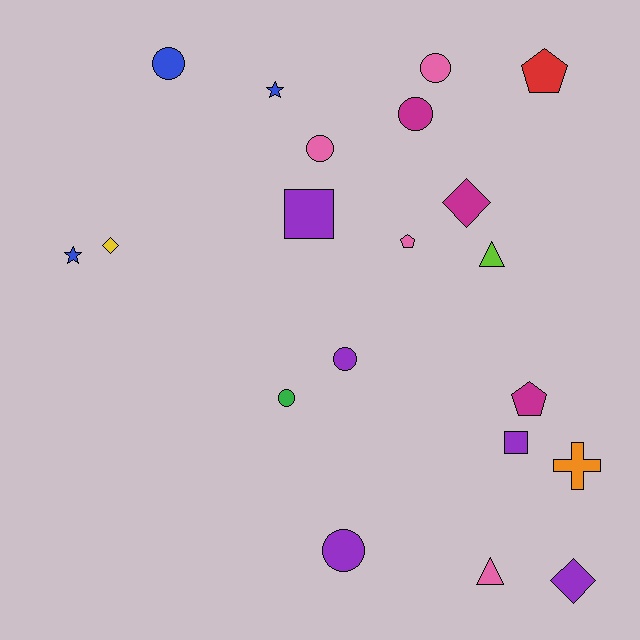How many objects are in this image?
There are 20 objects.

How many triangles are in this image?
There are 2 triangles.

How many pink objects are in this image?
There are 4 pink objects.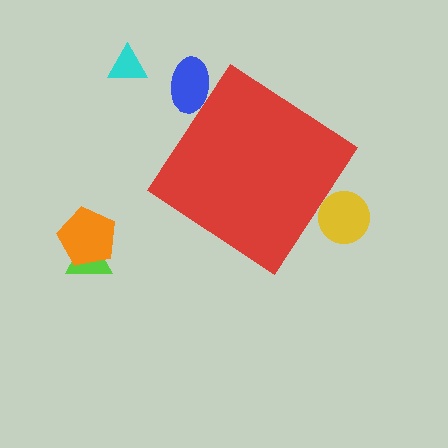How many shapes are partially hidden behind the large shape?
2 shapes are partially hidden.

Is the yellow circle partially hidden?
Yes, the yellow circle is partially hidden behind the red diamond.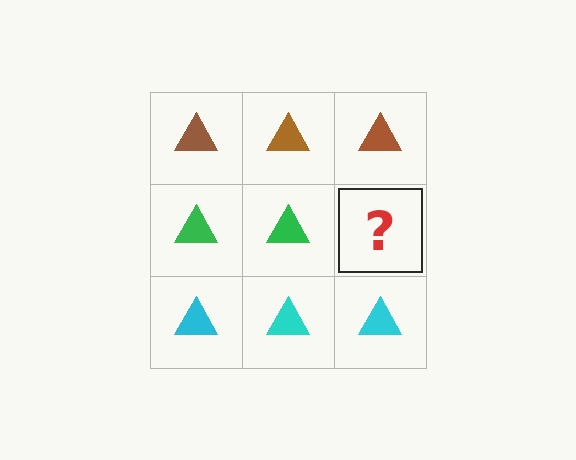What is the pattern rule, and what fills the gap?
The rule is that each row has a consistent color. The gap should be filled with a green triangle.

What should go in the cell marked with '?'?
The missing cell should contain a green triangle.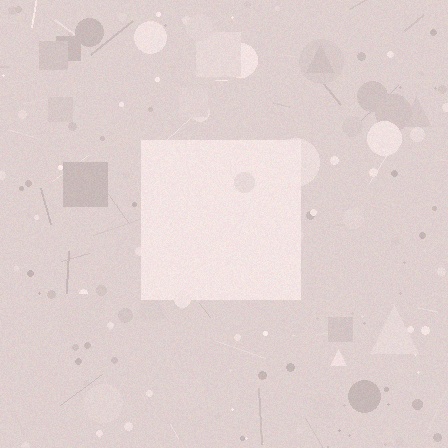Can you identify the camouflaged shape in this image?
The camouflaged shape is a square.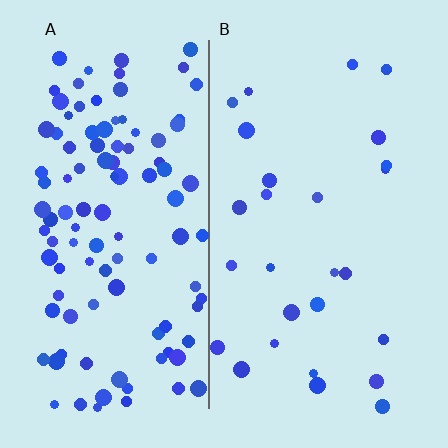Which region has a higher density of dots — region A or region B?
A (the left).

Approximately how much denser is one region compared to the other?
Approximately 4.0× — region A over region B.